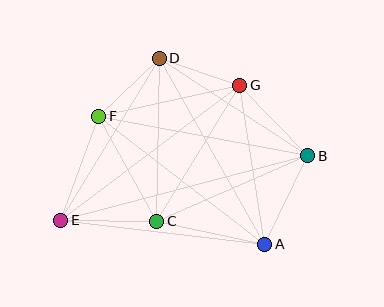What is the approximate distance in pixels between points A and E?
The distance between A and E is approximately 206 pixels.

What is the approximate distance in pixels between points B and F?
The distance between B and F is approximately 213 pixels.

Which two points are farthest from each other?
Points B and E are farthest from each other.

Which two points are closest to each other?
Points D and F are closest to each other.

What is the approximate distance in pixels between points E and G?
The distance between E and G is approximately 224 pixels.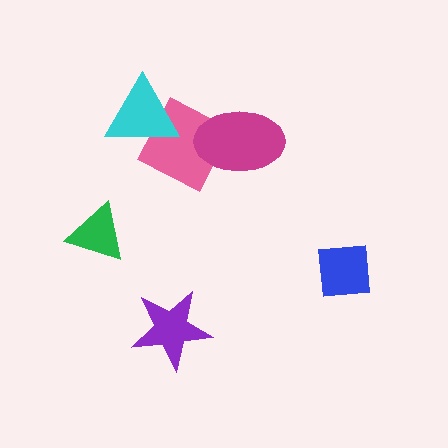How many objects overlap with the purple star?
0 objects overlap with the purple star.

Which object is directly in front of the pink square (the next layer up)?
The magenta ellipse is directly in front of the pink square.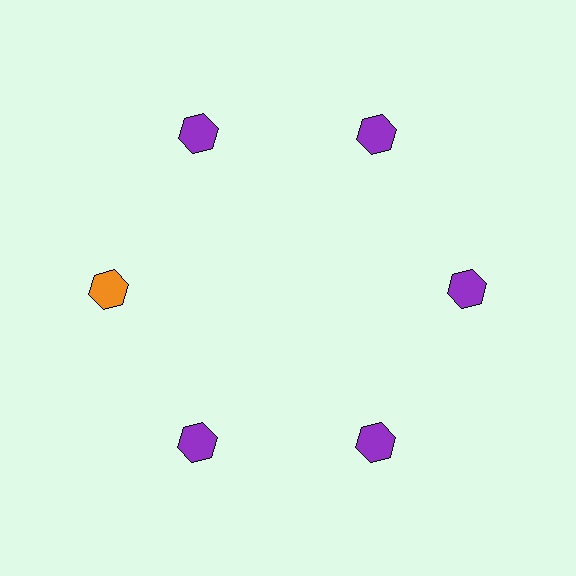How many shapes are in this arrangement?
There are 6 shapes arranged in a ring pattern.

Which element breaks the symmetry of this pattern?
The orange hexagon at roughly the 9 o'clock position breaks the symmetry. All other shapes are purple hexagons.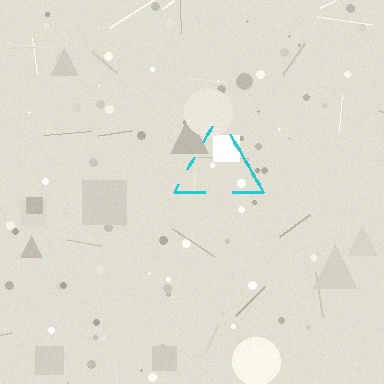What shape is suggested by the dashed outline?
The dashed outline suggests a triangle.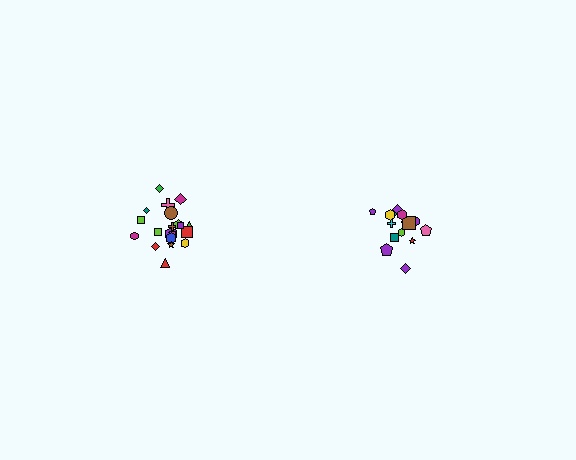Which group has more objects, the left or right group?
The left group.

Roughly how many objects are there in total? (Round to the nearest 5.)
Roughly 35 objects in total.